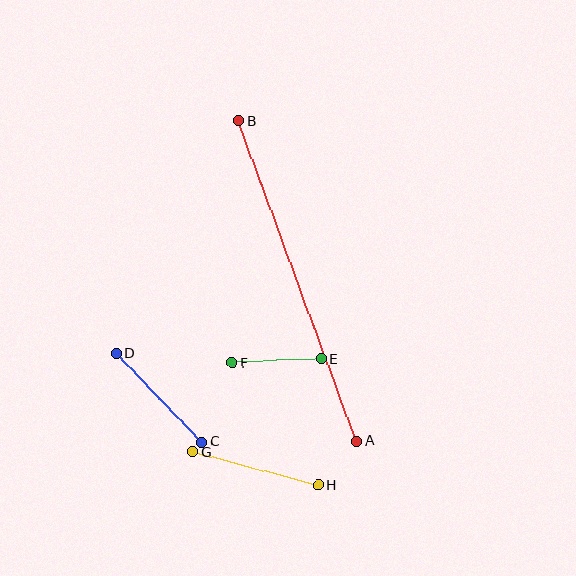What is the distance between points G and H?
The distance is approximately 130 pixels.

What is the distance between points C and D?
The distance is approximately 122 pixels.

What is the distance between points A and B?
The distance is approximately 342 pixels.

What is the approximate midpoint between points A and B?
The midpoint is at approximately (298, 281) pixels.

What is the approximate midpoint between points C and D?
The midpoint is at approximately (159, 398) pixels.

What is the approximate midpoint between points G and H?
The midpoint is at approximately (256, 468) pixels.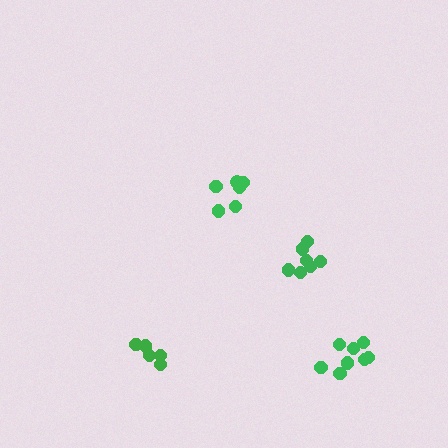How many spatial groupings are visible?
There are 4 spatial groupings.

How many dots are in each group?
Group 1: 5 dots, Group 2: 6 dots, Group 3: 8 dots, Group 4: 7 dots (26 total).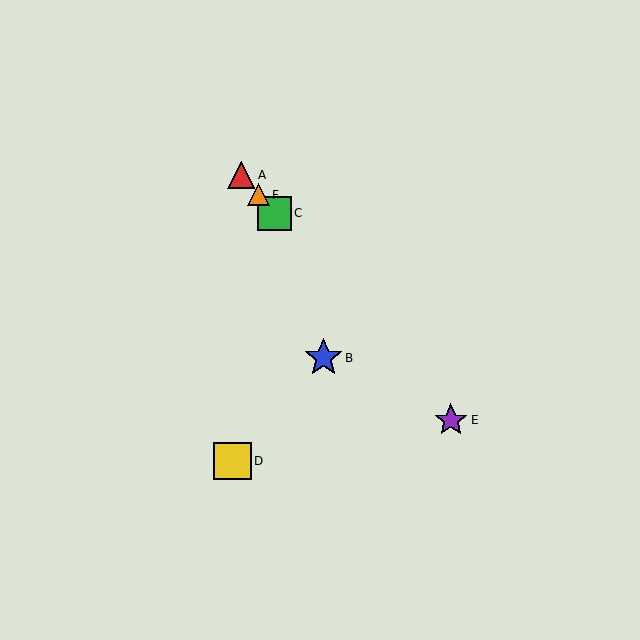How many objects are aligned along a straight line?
4 objects (A, C, E, F) are aligned along a straight line.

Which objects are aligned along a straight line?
Objects A, C, E, F are aligned along a straight line.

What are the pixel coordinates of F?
Object F is at (258, 195).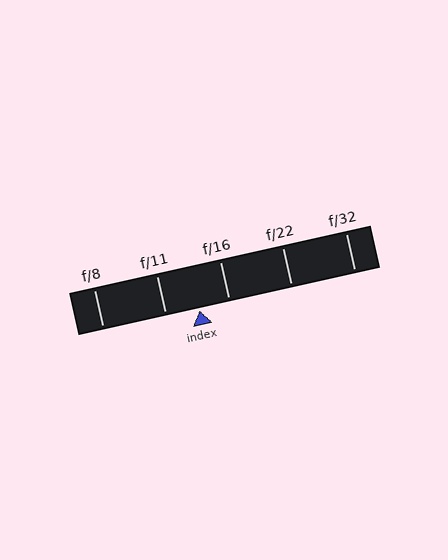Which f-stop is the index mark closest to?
The index mark is closest to f/16.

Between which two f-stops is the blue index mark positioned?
The index mark is between f/11 and f/16.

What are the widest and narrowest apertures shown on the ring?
The widest aperture shown is f/8 and the narrowest is f/32.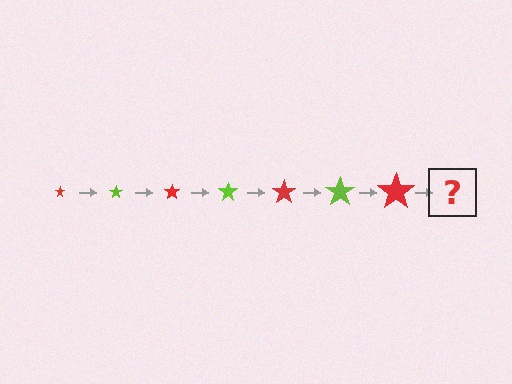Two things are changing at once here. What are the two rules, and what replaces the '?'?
The two rules are that the star grows larger each step and the color cycles through red and lime. The '?' should be a lime star, larger than the previous one.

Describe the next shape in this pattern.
It should be a lime star, larger than the previous one.